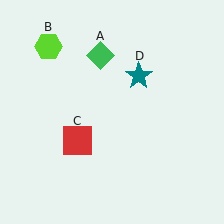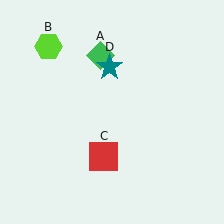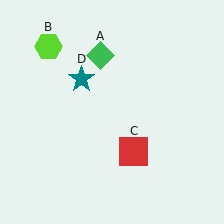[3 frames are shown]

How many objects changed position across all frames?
2 objects changed position: red square (object C), teal star (object D).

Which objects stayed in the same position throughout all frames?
Green diamond (object A) and lime hexagon (object B) remained stationary.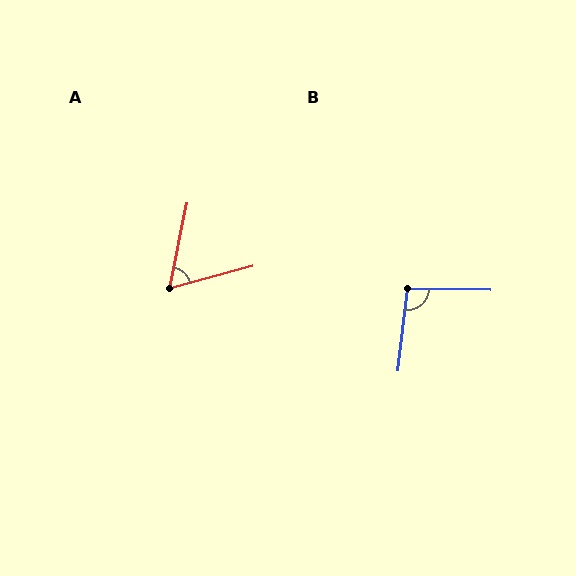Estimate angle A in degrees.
Approximately 63 degrees.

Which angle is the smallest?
A, at approximately 63 degrees.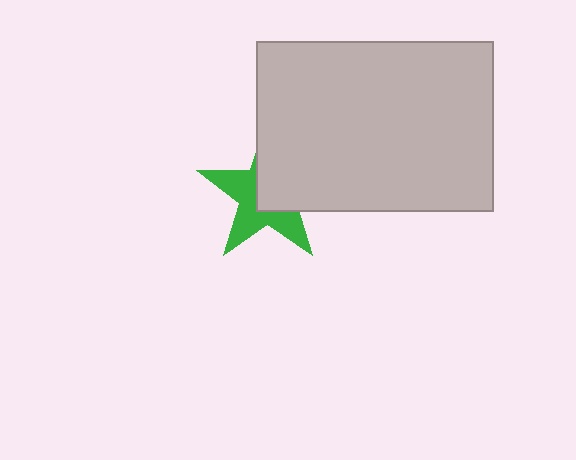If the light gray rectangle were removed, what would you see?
You would see the complete green star.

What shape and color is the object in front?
The object in front is a light gray rectangle.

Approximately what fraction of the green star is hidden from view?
Roughly 49% of the green star is hidden behind the light gray rectangle.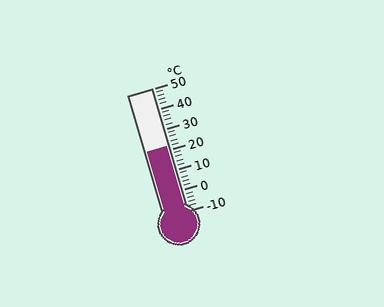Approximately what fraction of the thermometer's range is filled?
The thermometer is filled to approximately 55% of its range.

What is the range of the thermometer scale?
The thermometer scale ranges from -10°C to 50°C.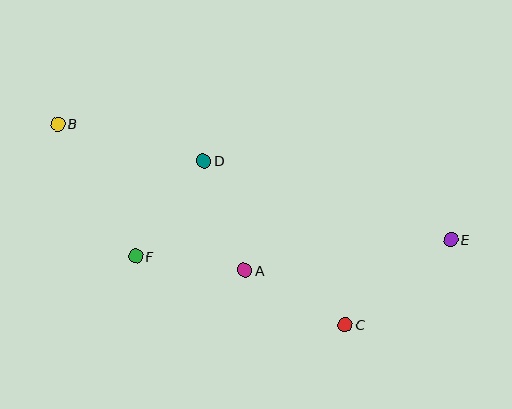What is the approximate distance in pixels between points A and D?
The distance between A and D is approximately 117 pixels.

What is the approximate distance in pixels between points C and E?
The distance between C and E is approximately 135 pixels.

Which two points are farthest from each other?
Points B and E are farthest from each other.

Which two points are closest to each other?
Points A and F are closest to each other.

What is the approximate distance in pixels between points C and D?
The distance between C and D is approximately 216 pixels.